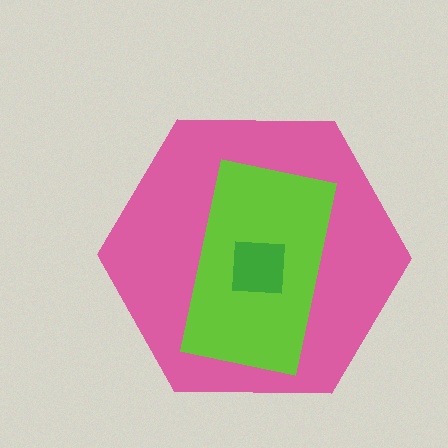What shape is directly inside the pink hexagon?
The lime rectangle.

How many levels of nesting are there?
3.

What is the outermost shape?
The pink hexagon.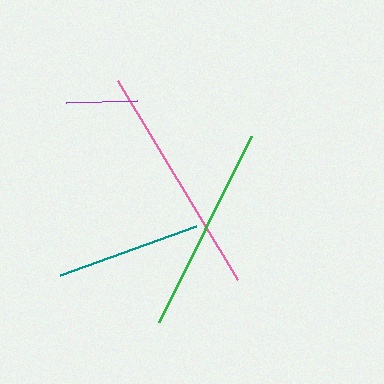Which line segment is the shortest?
The purple line is the shortest at approximately 71 pixels.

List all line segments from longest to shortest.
From longest to shortest: pink, green, teal, purple.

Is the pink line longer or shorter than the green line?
The pink line is longer than the green line.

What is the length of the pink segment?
The pink segment is approximately 233 pixels long.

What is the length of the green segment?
The green segment is approximately 207 pixels long.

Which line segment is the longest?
The pink line is the longest at approximately 233 pixels.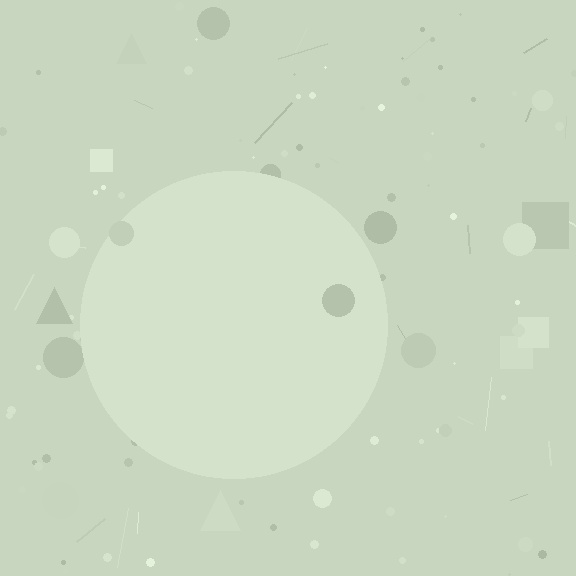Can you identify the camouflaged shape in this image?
The camouflaged shape is a circle.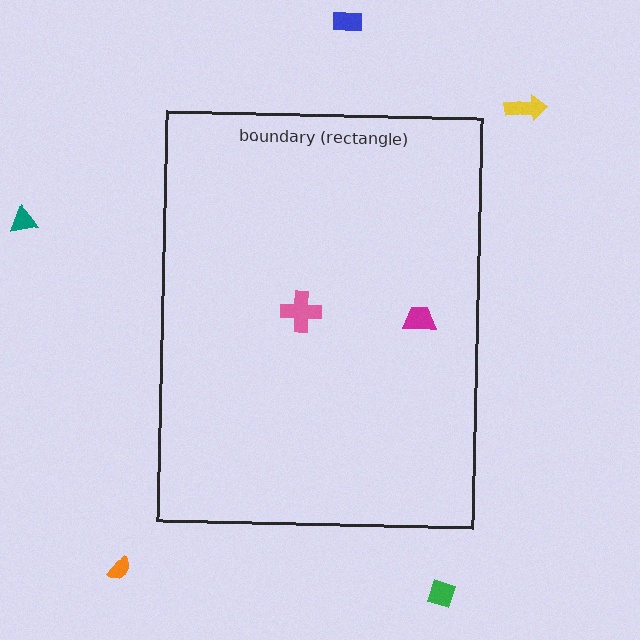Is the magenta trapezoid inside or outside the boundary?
Inside.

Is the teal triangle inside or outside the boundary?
Outside.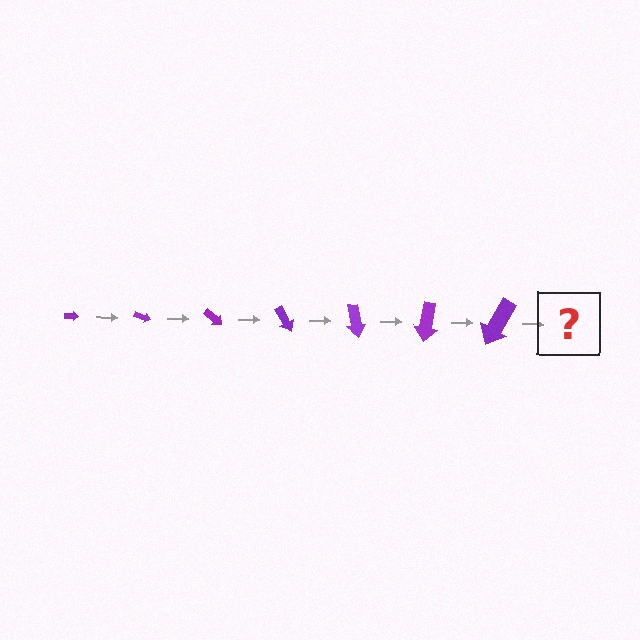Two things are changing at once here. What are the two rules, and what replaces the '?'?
The two rules are that the arrow grows larger each step and it rotates 20 degrees each step. The '?' should be an arrow, larger than the previous one and rotated 140 degrees from the start.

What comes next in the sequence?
The next element should be an arrow, larger than the previous one and rotated 140 degrees from the start.